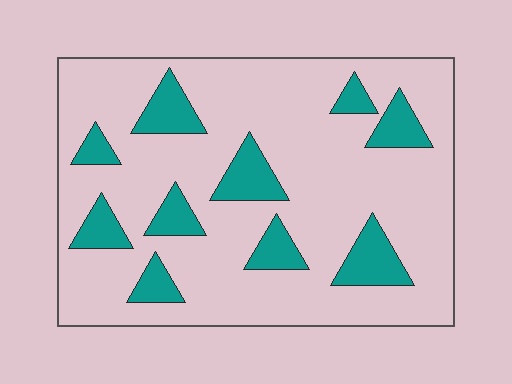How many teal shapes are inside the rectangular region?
10.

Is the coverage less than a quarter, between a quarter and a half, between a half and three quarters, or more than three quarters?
Less than a quarter.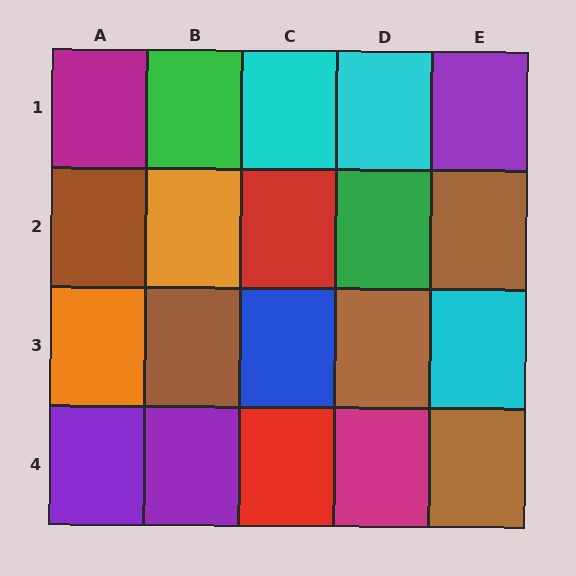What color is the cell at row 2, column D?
Green.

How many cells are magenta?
2 cells are magenta.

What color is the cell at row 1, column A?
Magenta.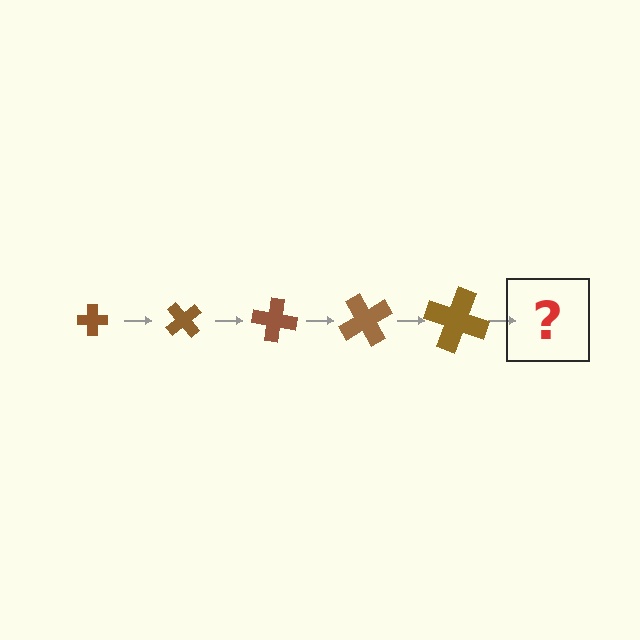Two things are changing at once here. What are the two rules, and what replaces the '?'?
The two rules are that the cross grows larger each step and it rotates 50 degrees each step. The '?' should be a cross, larger than the previous one and rotated 250 degrees from the start.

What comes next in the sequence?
The next element should be a cross, larger than the previous one and rotated 250 degrees from the start.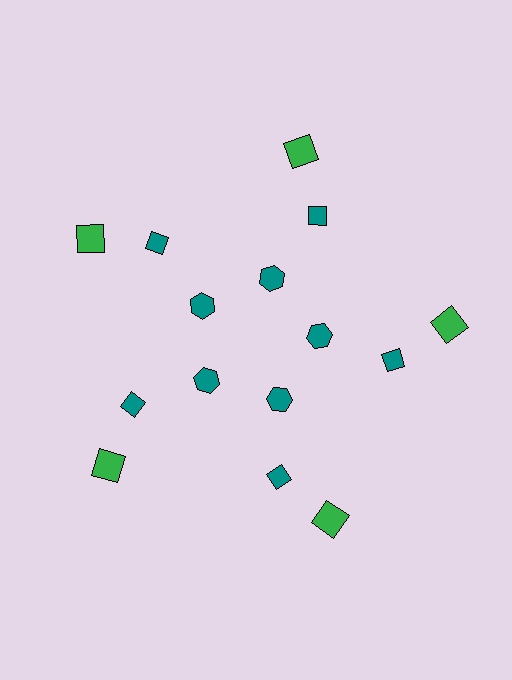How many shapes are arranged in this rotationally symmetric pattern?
There are 15 shapes, arranged in 5 groups of 3.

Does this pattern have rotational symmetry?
Yes, this pattern has 5-fold rotational symmetry. It looks the same after rotating 72 degrees around the center.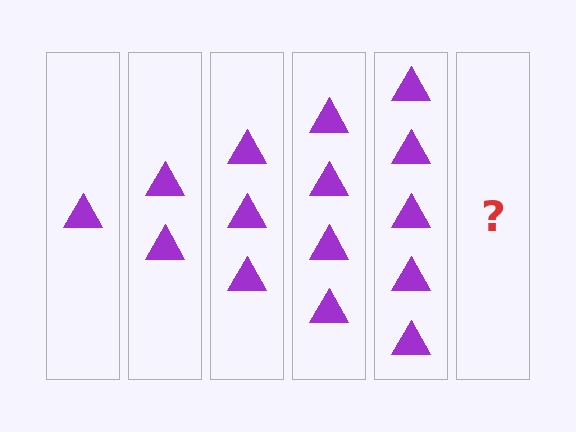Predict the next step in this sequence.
The next step is 6 triangles.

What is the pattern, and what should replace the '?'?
The pattern is that each step adds one more triangle. The '?' should be 6 triangles.